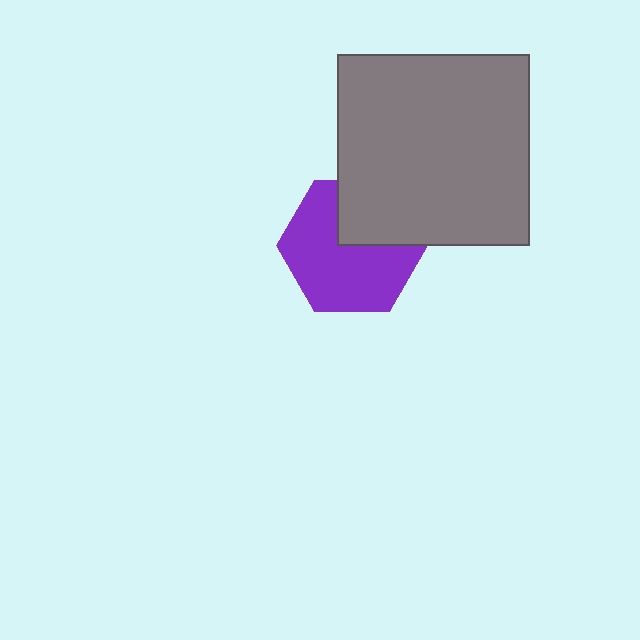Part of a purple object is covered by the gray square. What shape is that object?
It is a hexagon.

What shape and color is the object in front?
The object in front is a gray square.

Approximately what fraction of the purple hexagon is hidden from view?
Roughly 31% of the purple hexagon is hidden behind the gray square.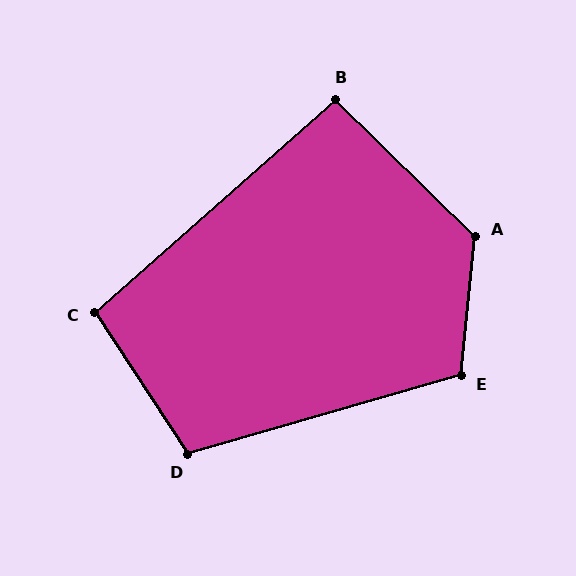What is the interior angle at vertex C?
Approximately 98 degrees (obtuse).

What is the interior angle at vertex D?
Approximately 107 degrees (obtuse).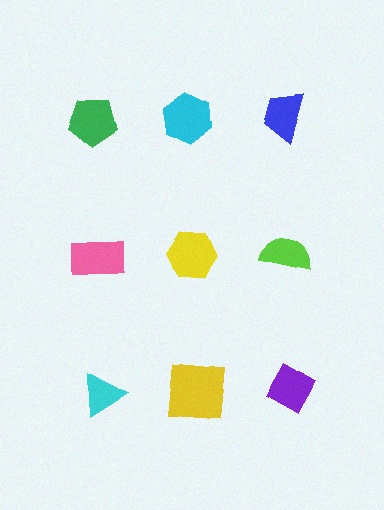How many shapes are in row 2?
3 shapes.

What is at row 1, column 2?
A cyan hexagon.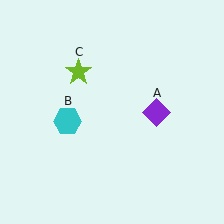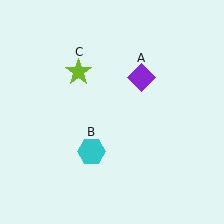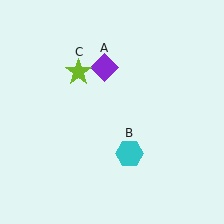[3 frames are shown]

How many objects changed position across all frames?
2 objects changed position: purple diamond (object A), cyan hexagon (object B).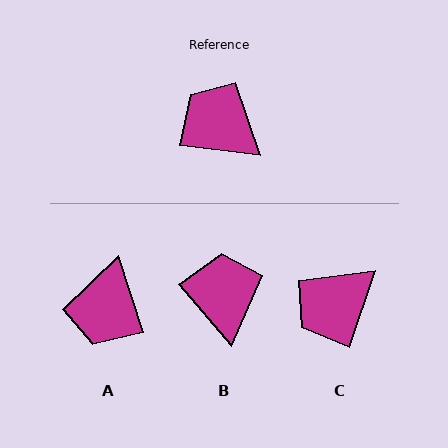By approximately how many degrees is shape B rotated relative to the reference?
Approximately 43 degrees clockwise.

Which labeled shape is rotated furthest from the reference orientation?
A, about 115 degrees away.